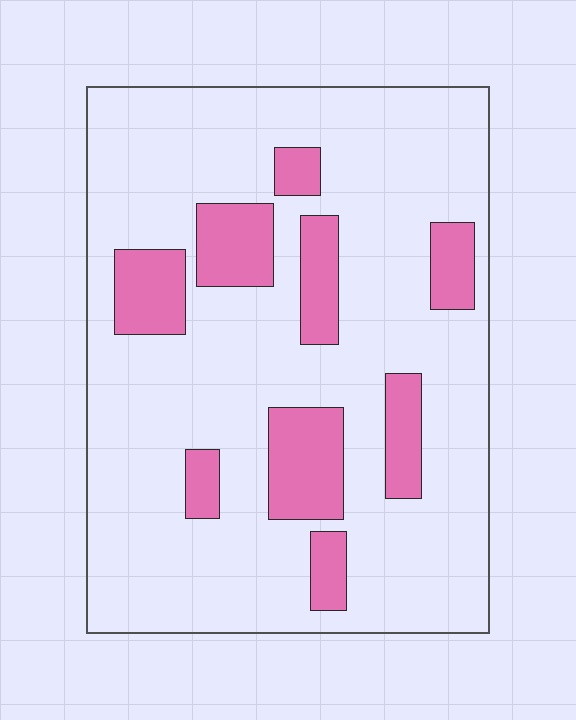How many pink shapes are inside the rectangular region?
9.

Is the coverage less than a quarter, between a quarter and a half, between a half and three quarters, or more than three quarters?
Less than a quarter.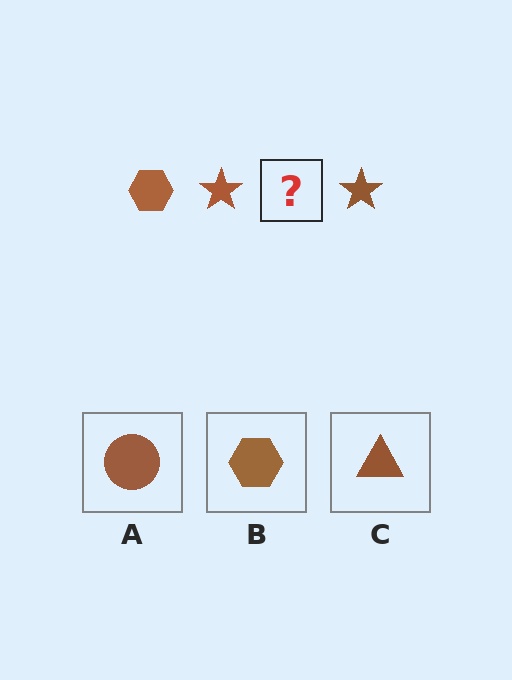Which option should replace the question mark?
Option B.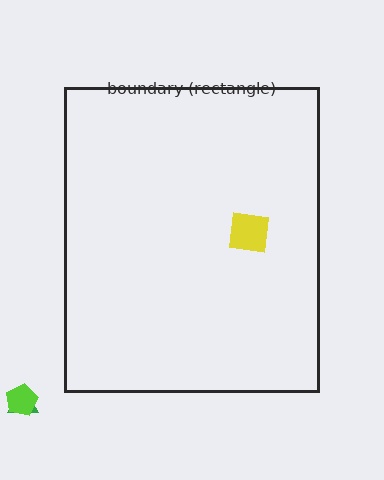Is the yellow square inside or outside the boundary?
Inside.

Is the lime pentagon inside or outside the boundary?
Outside.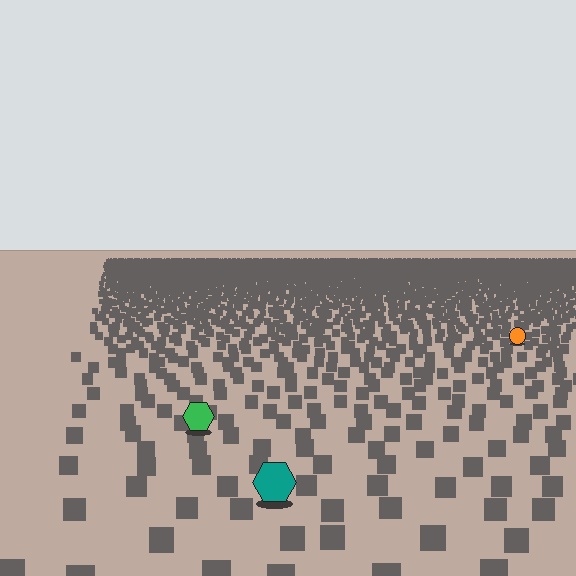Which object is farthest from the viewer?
The orange circle is farthest from the viewer. It appears smaller and the ground texture around it is denser.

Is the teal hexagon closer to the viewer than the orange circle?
Yes. The teal hexagon is closer — you can tell from the texture gradient: the ground texture is coarser near it.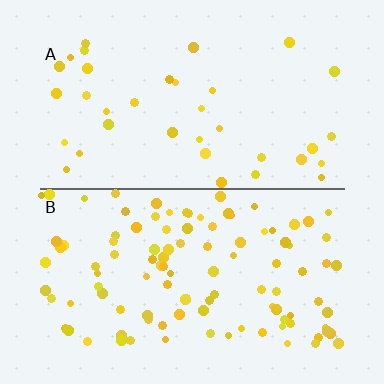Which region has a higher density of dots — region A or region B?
B (the bottom).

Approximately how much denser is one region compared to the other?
Approximately 2.8× — region B over region A.